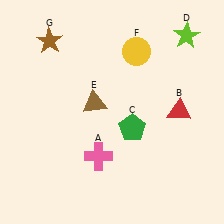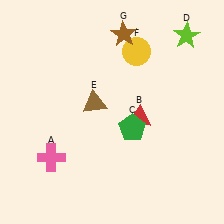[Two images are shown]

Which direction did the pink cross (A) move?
The pink cross (A) moved left.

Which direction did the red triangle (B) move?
The red triangle (B) moved left.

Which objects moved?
The objects that moved are: the pink cross (A), the red triangle (B), the brown star (G).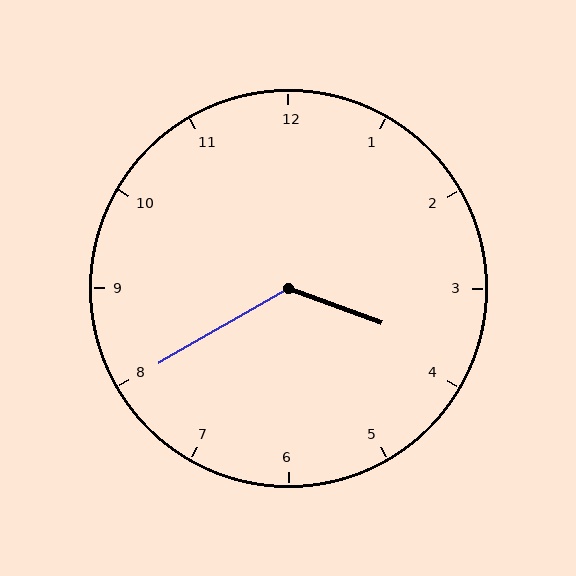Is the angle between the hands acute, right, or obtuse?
It is obtuse.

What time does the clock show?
3:40.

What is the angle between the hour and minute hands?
Approximately 130 degrees.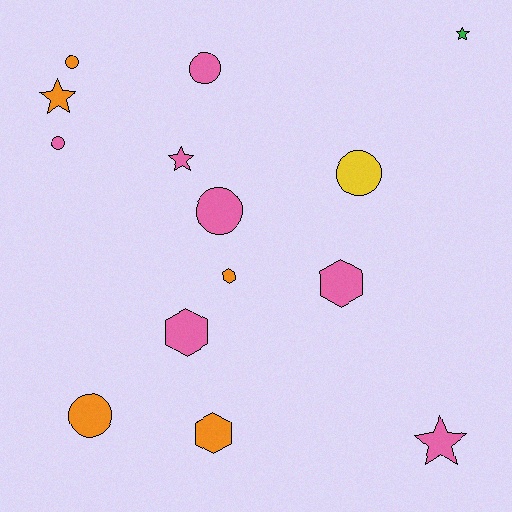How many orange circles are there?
There are 2 orange circles.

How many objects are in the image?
There are 14 objects.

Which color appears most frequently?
Pink, with 7 objects.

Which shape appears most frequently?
Circle, with 6 objects.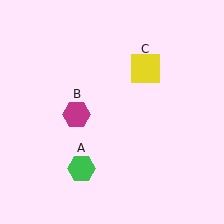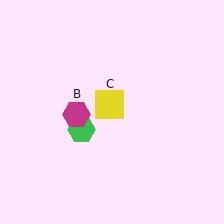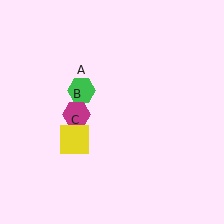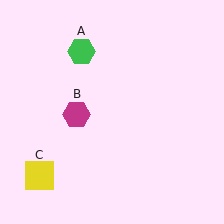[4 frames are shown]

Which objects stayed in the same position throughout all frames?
Magenta hexagon (object B) remained stationary.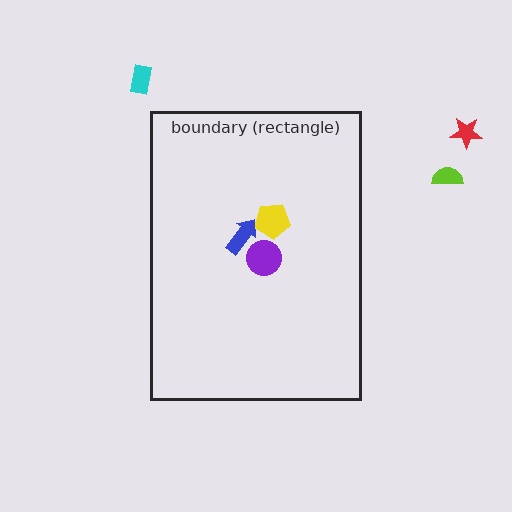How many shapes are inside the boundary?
3 inside, 3 outside.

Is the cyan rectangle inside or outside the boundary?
Outside.